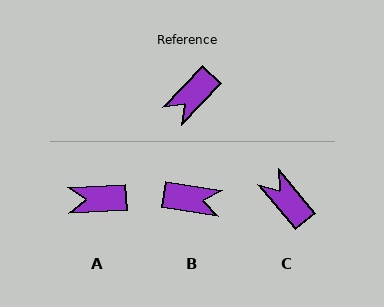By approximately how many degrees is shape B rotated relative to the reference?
Approximately 123 degrees counter-clockwise.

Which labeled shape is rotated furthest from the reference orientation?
B, about 123 degrees away.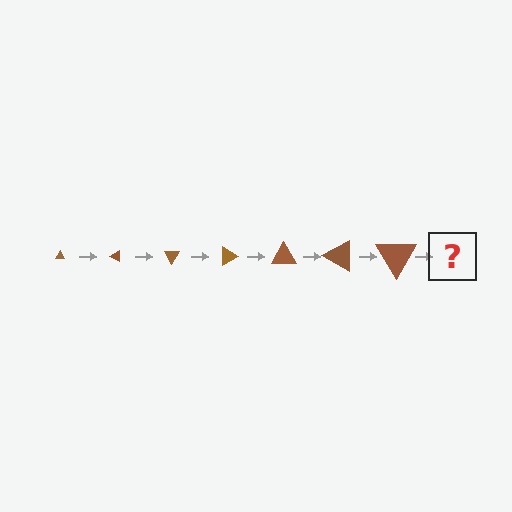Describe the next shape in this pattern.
It should be a triangle, larger than the previous one and rotated 210 degrees from the start.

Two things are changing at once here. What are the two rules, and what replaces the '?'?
The two rules are that the triangle grows larger each step and it rotates 30 degrees each step. The '?' should be a triangle, larger than the previous one and rotated 210 degrees from the start.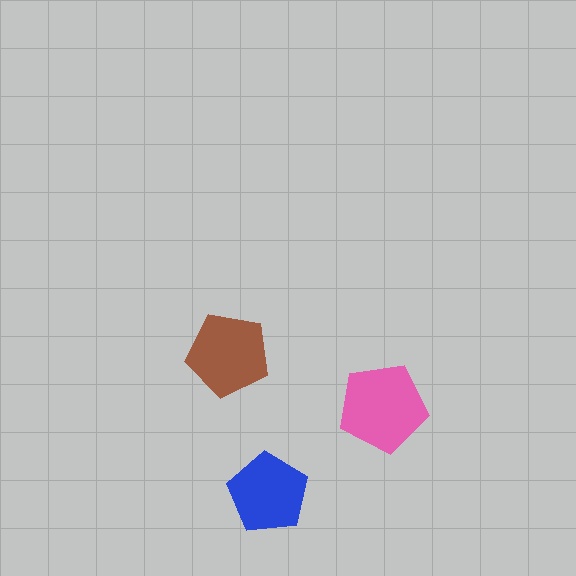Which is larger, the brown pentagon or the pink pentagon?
The pink one.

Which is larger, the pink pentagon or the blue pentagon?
The pink one.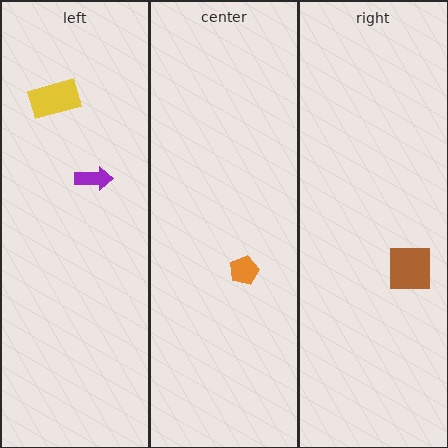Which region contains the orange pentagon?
The center region.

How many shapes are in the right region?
1.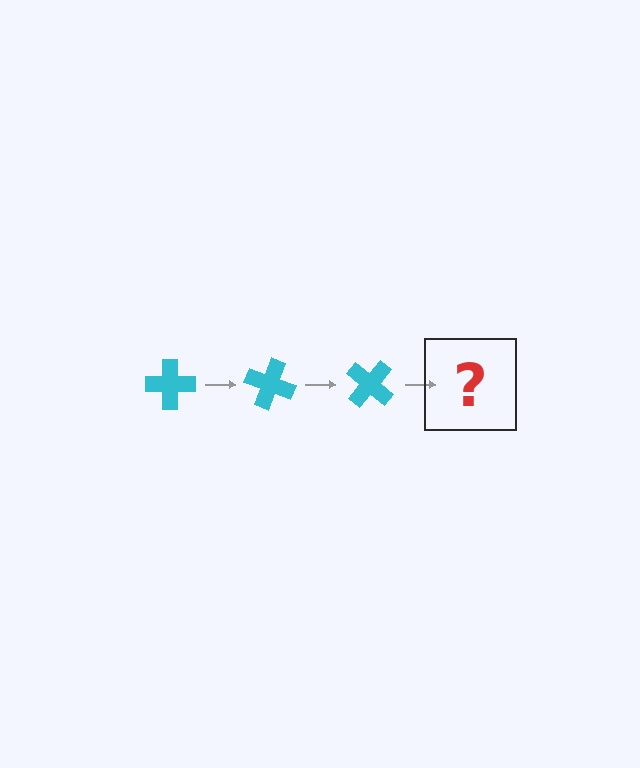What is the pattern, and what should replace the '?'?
The pattern is that the cross rotates 20 degrees each step. The '?' should be a cyan cross rotated 60 degrees.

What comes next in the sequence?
The next element should be a cyan cross rotated 60 degrees.